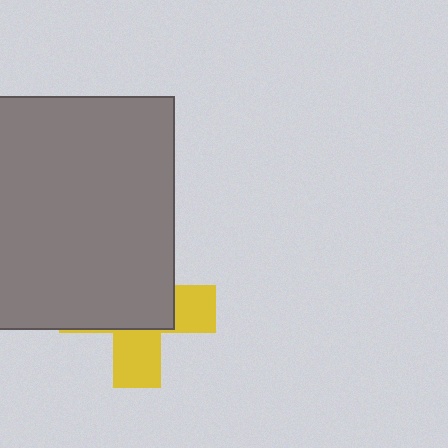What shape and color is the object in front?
The object in front is a gray square.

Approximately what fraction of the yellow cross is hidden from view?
Roughly 61% of the yellow cross is hidden behind the gray square.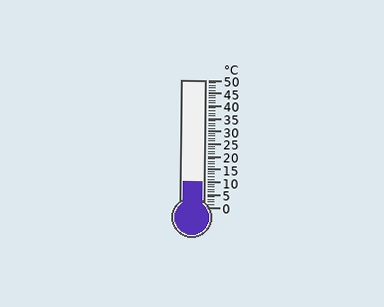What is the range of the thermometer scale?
The thermometer scale ranges from 0°C to 50°C.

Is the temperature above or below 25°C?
The temperature is below 25°C.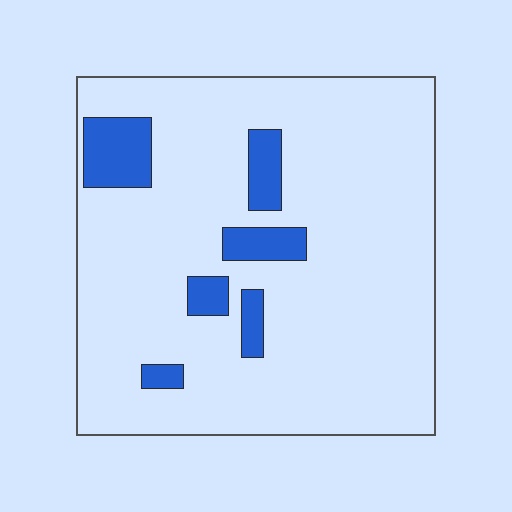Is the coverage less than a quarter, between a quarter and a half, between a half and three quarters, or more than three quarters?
Less than a quarter.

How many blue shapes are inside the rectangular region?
6.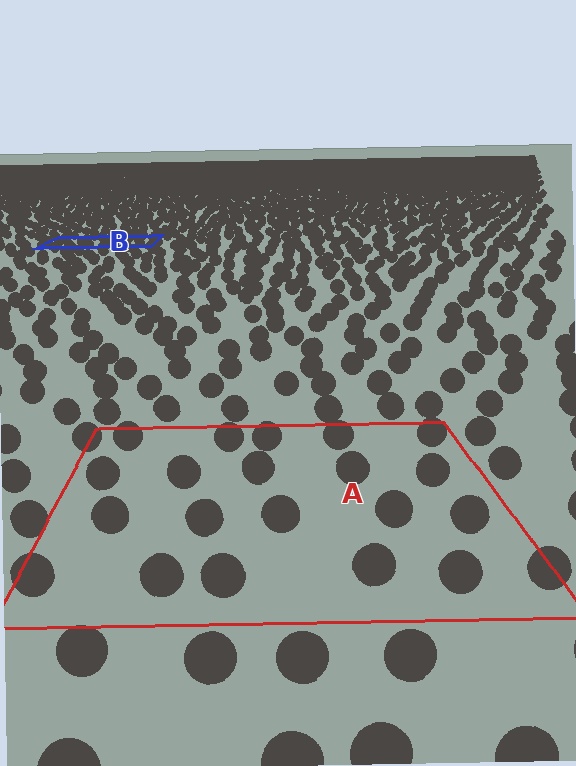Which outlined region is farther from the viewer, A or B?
Region B is farther from the viewer — the texture elements inside it appear smaller and more densely packed.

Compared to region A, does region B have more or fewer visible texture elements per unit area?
Region B has more texture elements per unit area — they are packed more densely because it is farther away.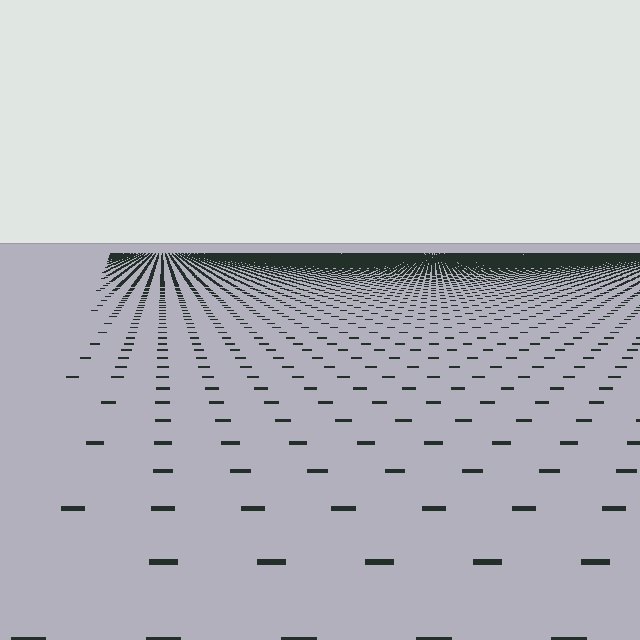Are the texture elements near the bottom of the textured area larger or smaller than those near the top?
Larger. Near the bottom, elements are closer to the viewer and appear at a bigger on-screen size.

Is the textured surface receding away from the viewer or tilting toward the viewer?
The surface is receding away from the viewer. Texture elements get smaller and denser toward the top.